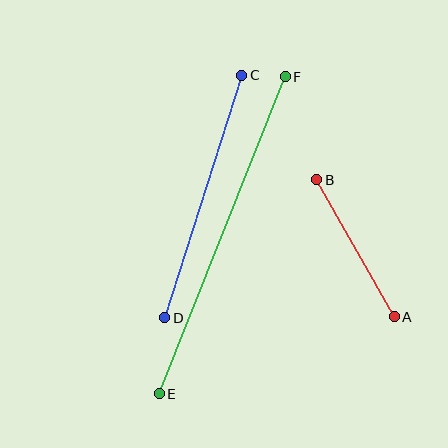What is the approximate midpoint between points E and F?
The midpoint is at approximately (222, 235) pixels.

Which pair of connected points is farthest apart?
Points E and F are farthest apart.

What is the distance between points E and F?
The distance is approximately 341 pixels.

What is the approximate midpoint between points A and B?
The midpoint is at approximately (355, 248) pixels.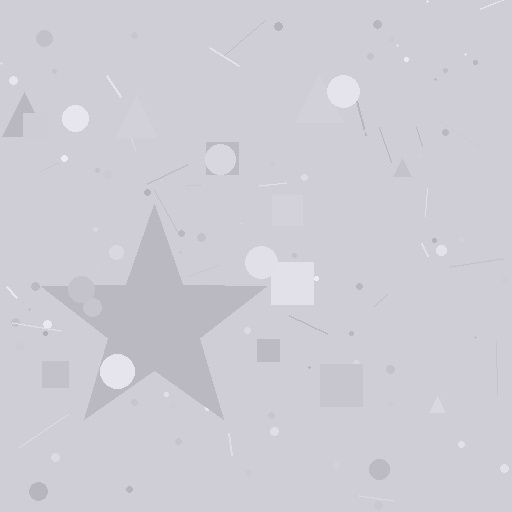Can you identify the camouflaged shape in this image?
The camouflaged shape is a star.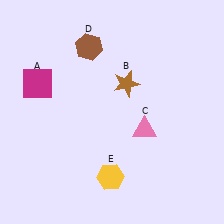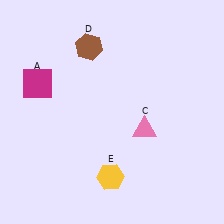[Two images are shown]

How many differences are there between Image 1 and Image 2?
There is 1 difference between the two images.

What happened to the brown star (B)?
The brown star (B) was removed in Image 2. It was in the top-right area of Image 1.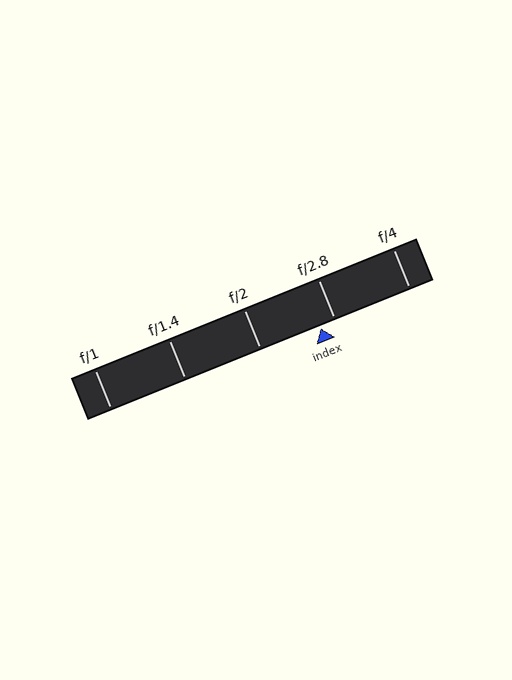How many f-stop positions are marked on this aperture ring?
There are 5 f-stop positions marked.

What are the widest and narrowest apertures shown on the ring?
The widest aperture shown is f/1 and the narrowest is f/4.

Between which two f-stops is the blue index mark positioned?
The index mark is between f/2 and f/2.8.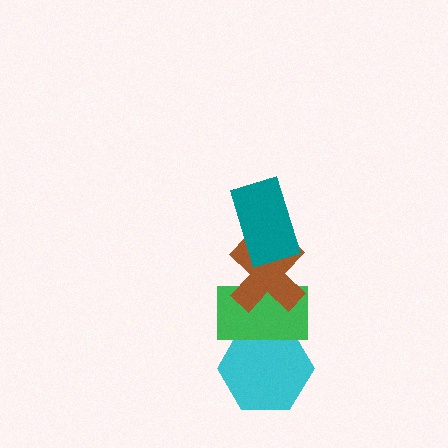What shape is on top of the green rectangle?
The brown cross is on top of the green rectangle.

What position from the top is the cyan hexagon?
The cyan hexagon is 4th from the top.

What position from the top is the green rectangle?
The green rectangle is 3rd from the top.